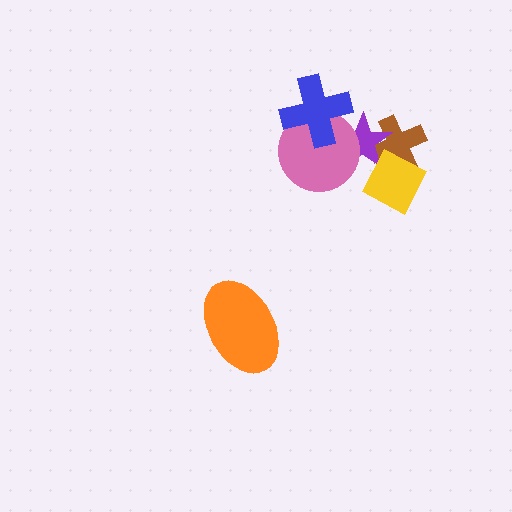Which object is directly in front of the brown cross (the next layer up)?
The purple star is directly in front of the brown cross.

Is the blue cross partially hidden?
No, no other shape covers it.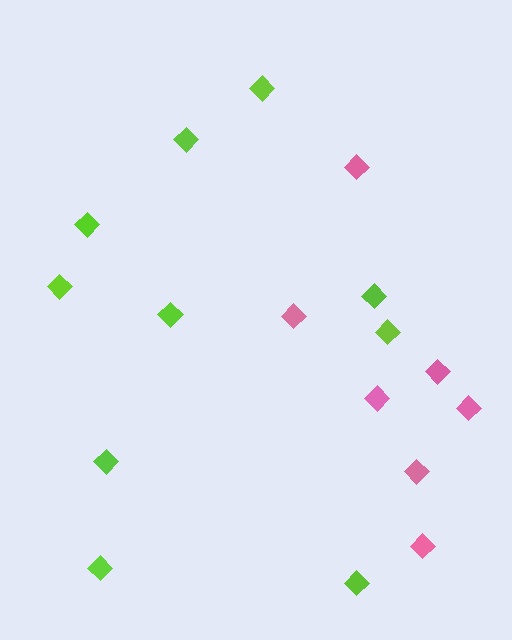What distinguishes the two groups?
There are 2 groups: one group of lime diamonds (10) and one group of pink diamonds (7).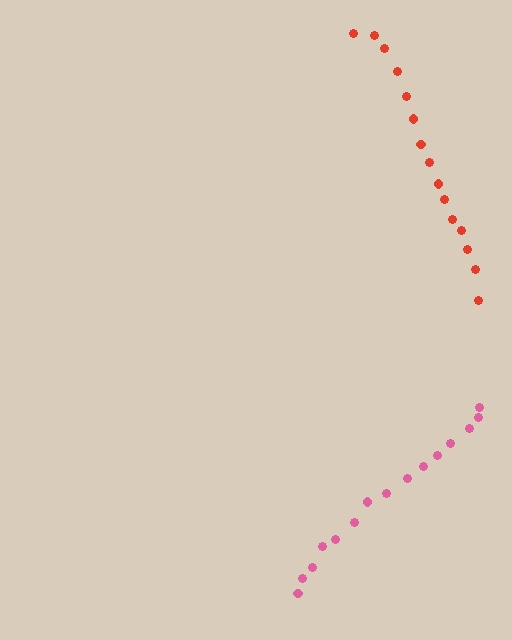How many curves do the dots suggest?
There are 2 distinct paths.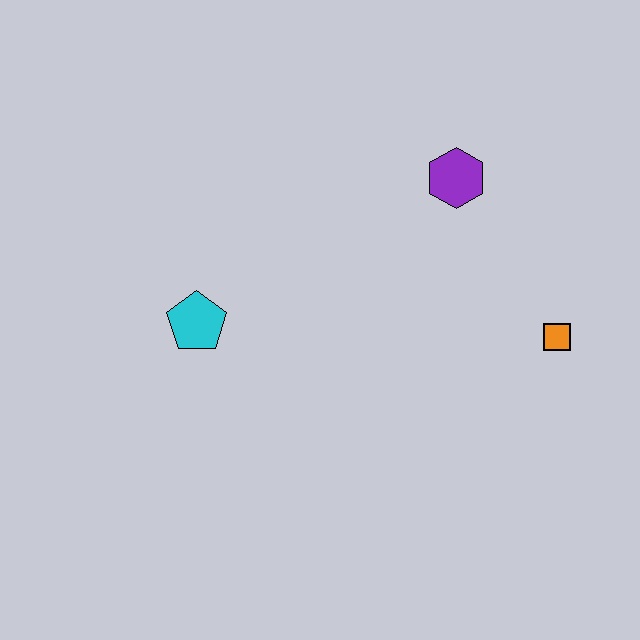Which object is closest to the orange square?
The purple hexagon is closest to the orange square.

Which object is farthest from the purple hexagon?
The cyan pentagon is farthest from the purple hexagon.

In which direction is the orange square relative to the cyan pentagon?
The orange square is to the right of the cyan pentagon.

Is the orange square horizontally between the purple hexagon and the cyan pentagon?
No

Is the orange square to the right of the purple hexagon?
Yes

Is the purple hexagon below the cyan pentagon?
No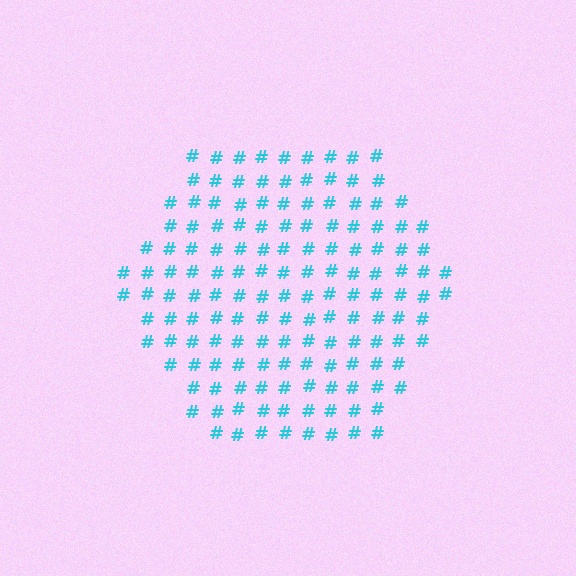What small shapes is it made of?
It is made of small hash symbols.